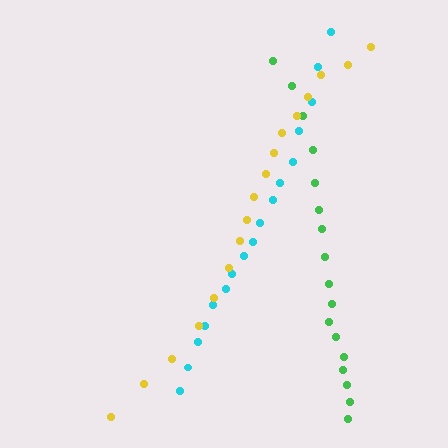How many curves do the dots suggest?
There are 3 distinct paths.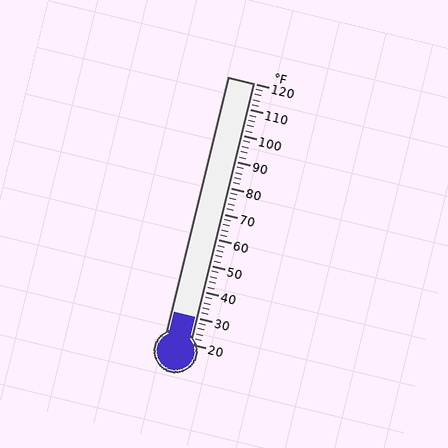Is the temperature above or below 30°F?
The temperature is at 30°F.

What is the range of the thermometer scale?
The thermometer scale ranges from 20°F to 120°F.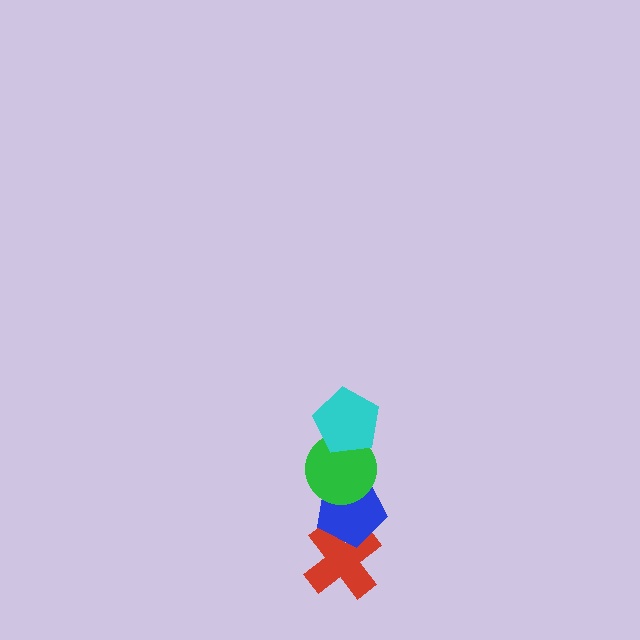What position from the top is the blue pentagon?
The blue pentagon is 3rd from the top.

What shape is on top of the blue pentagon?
The green circle is on top of the blue pentagon.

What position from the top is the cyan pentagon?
The cyan pentagon is 1st from the top.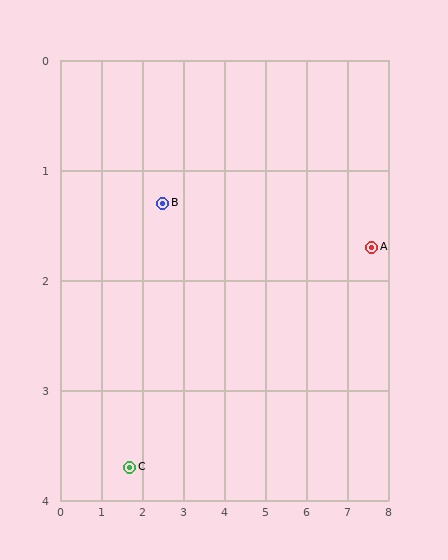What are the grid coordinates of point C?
Point C is at approximately (1.7, 3.7).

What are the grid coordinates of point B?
Point B is at approximately (2.5, 1.3).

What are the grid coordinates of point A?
Point A is at approximately (7.6, 1.7).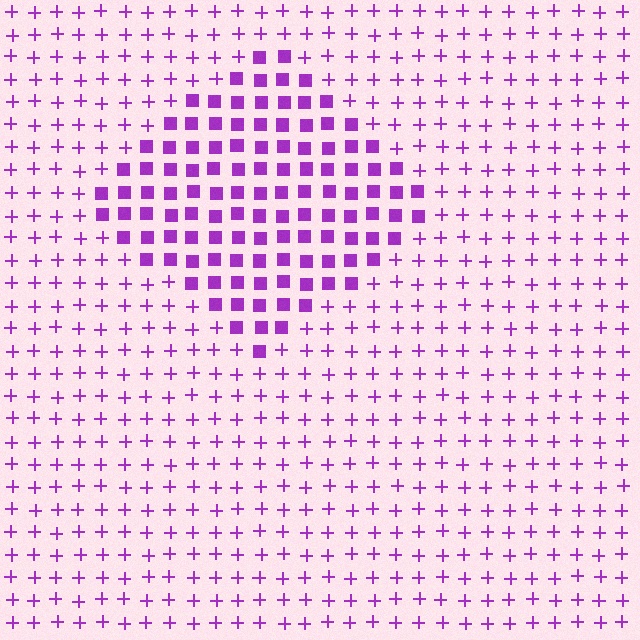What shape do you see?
I see a diamond.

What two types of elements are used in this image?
The image uses squares inside the diamond region and plus signs outside it.